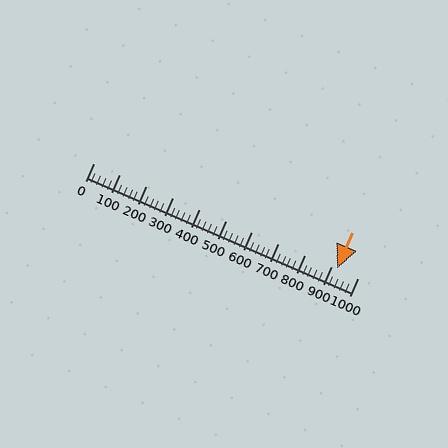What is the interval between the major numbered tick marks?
The major tick marks are spaced 100 units apart.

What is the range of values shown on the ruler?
The ruler shows values from 0 to 1000.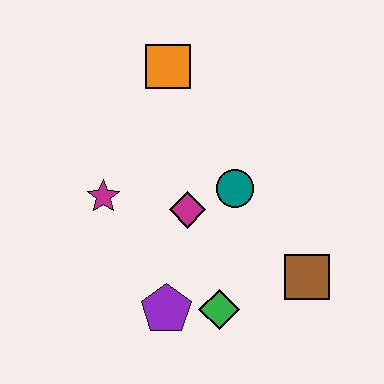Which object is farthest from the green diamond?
The orange square is farthest from the green diamond.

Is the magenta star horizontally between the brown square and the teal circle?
No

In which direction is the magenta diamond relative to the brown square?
The magenta diamond is to the left of the brown square.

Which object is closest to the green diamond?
The purple pentagon is closest to the green diamond.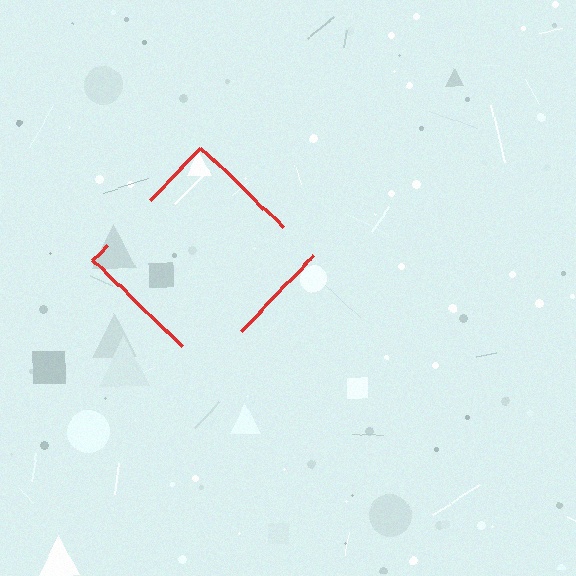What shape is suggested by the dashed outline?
The dashed outline suggests a diamond.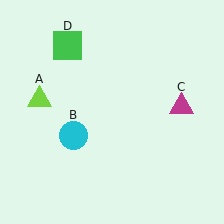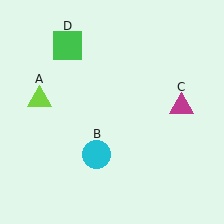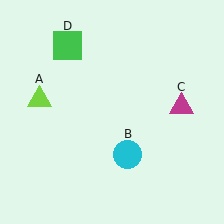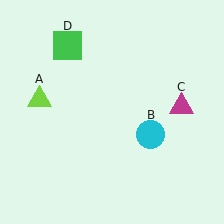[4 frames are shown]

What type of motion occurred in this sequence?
The cyan circle (object B) rotated counterclockwise around the center of the scene.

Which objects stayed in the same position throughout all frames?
Lime triangle (object A) and magenta triangle (object C) and green square (object D) remained stationary.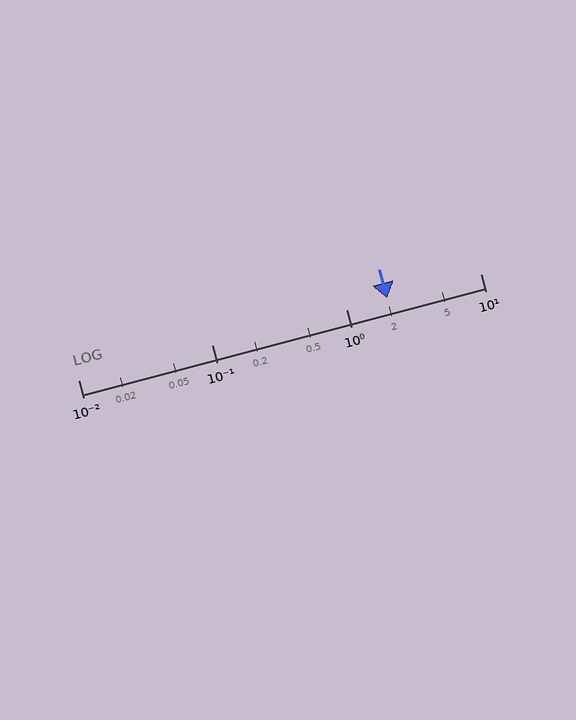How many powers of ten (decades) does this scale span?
The scale spans 3 decades, from 0.01 to 10.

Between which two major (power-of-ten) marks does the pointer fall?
The pointer is between 1 and 10.